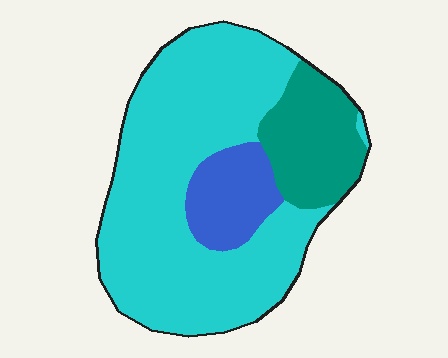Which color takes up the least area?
Blue, at roughly 15%.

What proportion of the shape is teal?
Teal covers 18% of the shape.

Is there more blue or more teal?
Teal.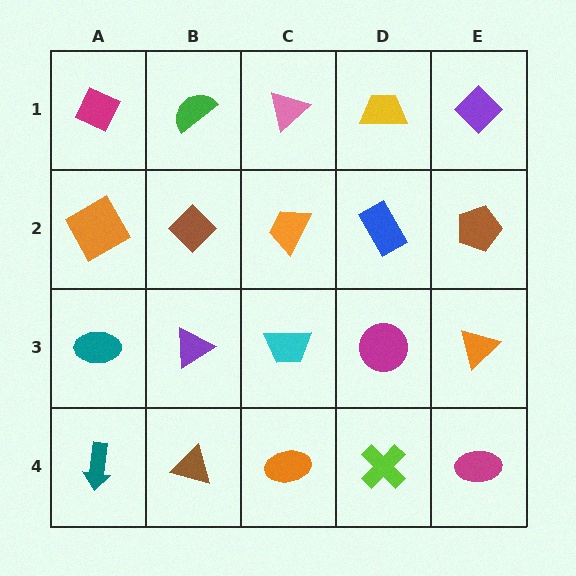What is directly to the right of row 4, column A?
A brown triangle.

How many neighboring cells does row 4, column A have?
2.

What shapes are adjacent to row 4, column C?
A cyan trapezoid (row 3, column C), a brown triangle (row 4, column B), a lime cross (row 4, column D).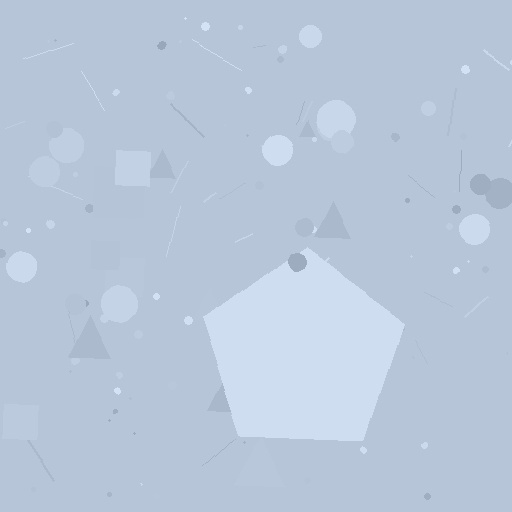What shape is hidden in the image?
A pentagon is hidden in the image.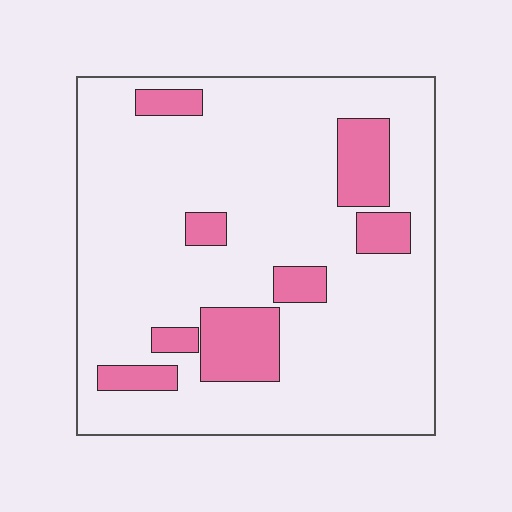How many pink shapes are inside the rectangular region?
8.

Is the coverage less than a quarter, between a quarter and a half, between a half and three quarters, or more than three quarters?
Less than a quarter.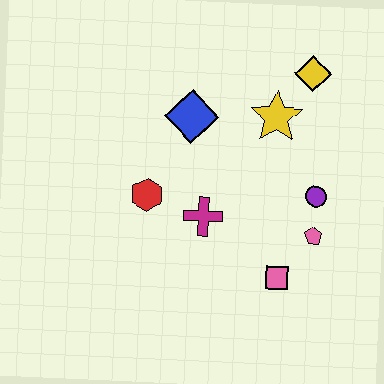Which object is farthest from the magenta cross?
The yellow diamond is farthest from the magenta cross.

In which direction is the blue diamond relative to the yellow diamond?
The blue diamond is to the left of the yellow diamond.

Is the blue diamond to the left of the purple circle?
Yes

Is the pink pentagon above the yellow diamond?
No